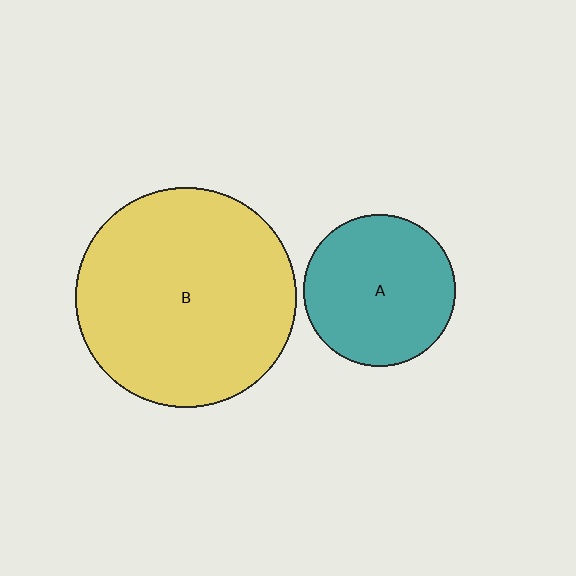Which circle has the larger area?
Circle B (yellow).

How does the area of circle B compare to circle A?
Approximately 2.1 times.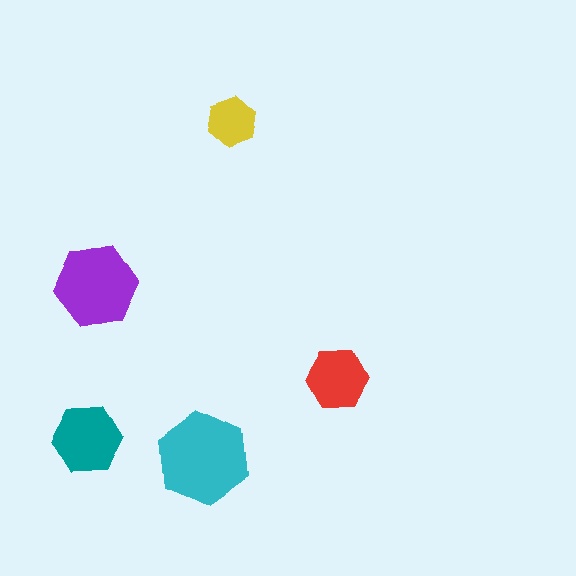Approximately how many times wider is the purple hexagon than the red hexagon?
About 1.5 times wider.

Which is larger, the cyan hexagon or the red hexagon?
The cyan one.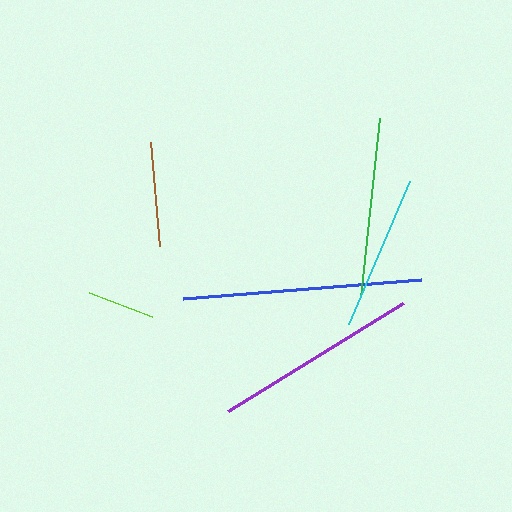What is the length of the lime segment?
The lime segment is approximately 68 pixels long.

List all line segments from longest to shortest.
From longest to shortest: blue, purple, green, cyan, brown, lime.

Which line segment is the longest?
The blue line is the longest at approximately 239 pixels.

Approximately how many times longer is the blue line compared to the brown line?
The blue line is approximately 2.3 times the length of the brown line.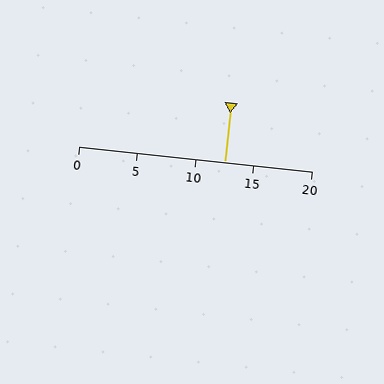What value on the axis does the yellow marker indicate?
The marker indicates approximately 12.5.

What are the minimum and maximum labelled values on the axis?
The axis runs from 0 to 20.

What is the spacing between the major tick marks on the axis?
The major ticks are spaced 5 apart.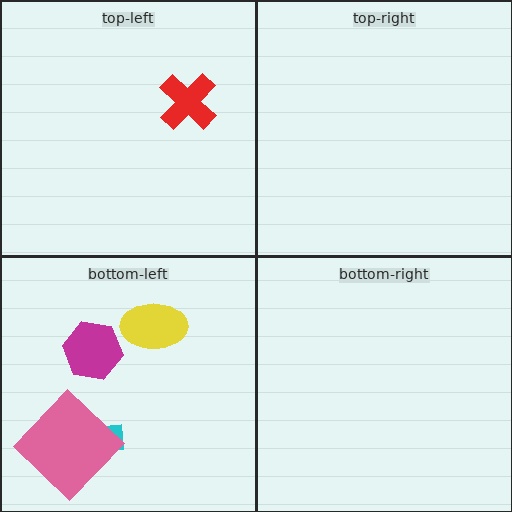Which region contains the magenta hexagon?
The bottom-left region.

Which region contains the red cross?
The top-left region.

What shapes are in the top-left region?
The red cross.